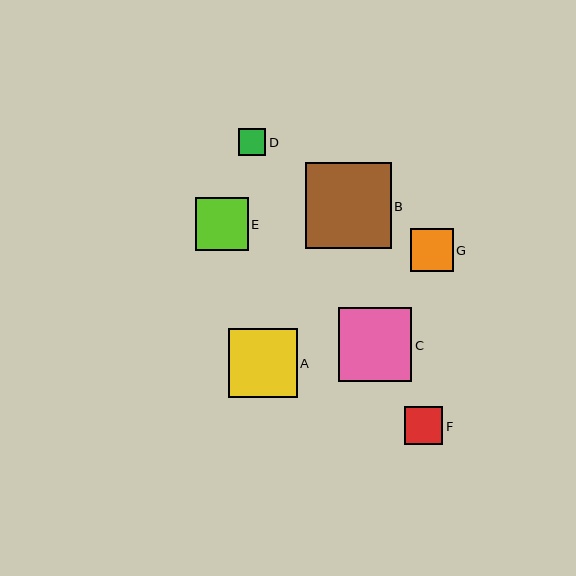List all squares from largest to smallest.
From largest to smallest: B, C, A, E, G, F, D.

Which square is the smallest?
Square D is the smallest with a size of approximately 27 pixels.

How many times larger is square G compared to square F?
Square G is approximately 1.1 times the size of square F.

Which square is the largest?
Square B is the largest with a size of approximately 86 pixels.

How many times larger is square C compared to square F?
Square C is approximately 2.0 times the size of square F.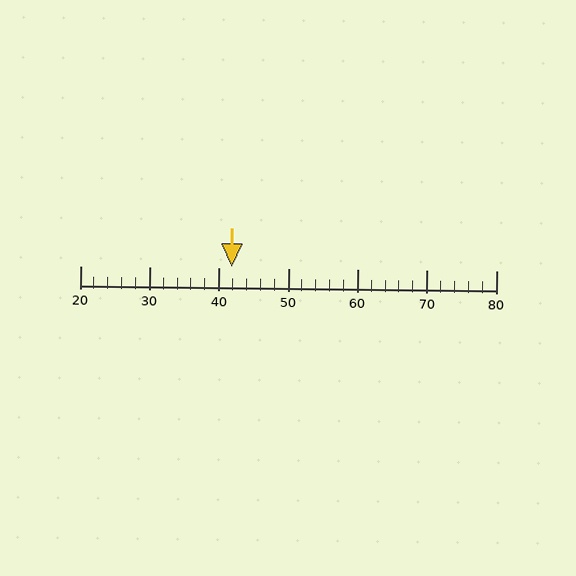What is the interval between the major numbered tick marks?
The major tick marks are spaced 10 units apart.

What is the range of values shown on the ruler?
The ruler shows values from 20 to 80.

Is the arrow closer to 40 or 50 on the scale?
The arrow is closer to 40.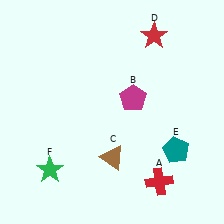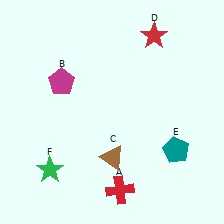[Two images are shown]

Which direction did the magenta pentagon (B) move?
The magenta pentagon (B) moved left.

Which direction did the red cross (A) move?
The red cross (A) moved left.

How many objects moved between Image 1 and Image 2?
2 objects moved between the two images.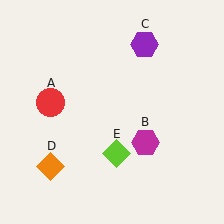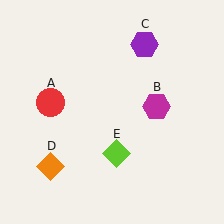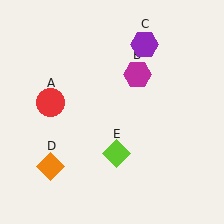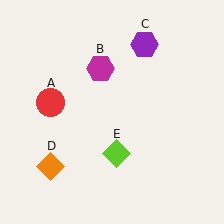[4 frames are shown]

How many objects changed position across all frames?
1 object changed position: magenta hexagon (object B).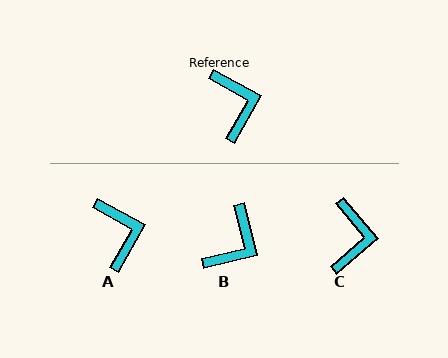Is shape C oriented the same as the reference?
No, it is off by about 21 degrees.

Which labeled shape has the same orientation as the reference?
A.